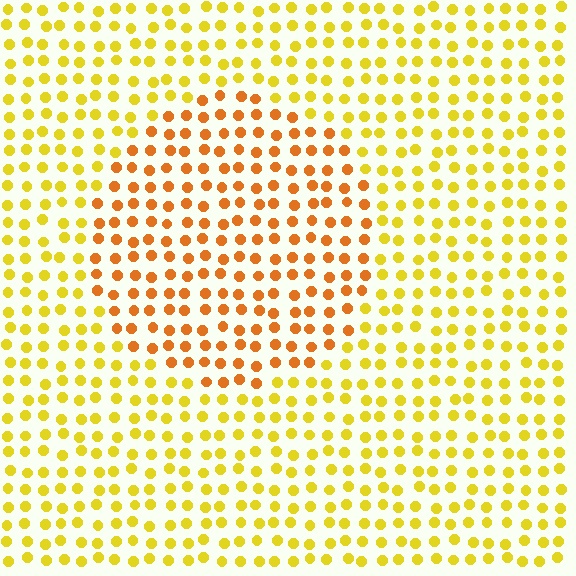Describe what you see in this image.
The image is filled with small yellow elements in a uniform arrangement. A circle-shaped region is visible where the elements are tinted to a slightly different hue, forming a subtle color boundary.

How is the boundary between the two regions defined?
The boundary is defined purely by a slight shift in hue (about 31 degrees). Spacing, size, and orientation are identical on both sides.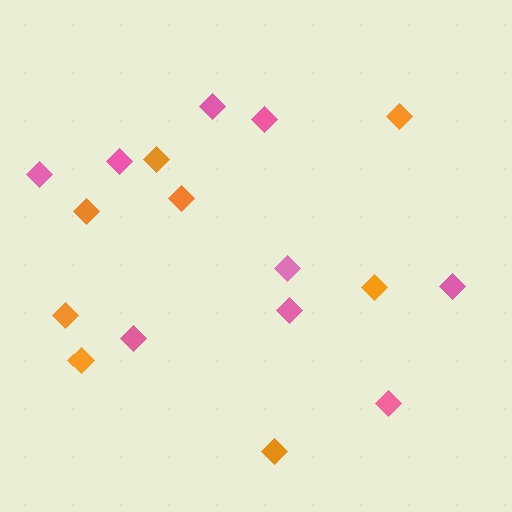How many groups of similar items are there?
There are 2 groups: one group of orange diamonds (8) and one group of pink diamonds (9).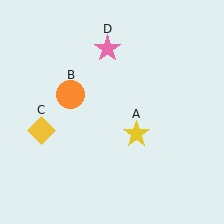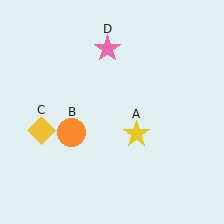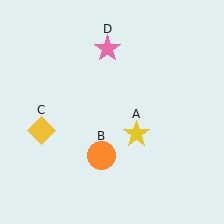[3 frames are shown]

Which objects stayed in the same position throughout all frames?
Yellow star (object A) and yellow diamond (object C) and pink star (object D) remained stationary.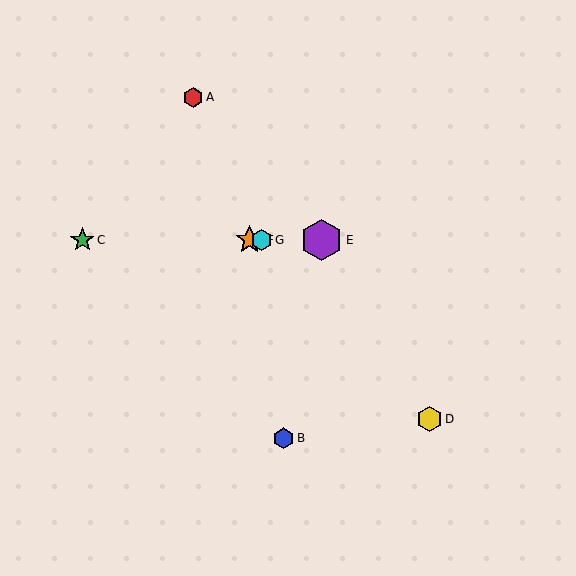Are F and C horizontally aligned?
Yes, both are at y≈240.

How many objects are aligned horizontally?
4 objects (C, E, F, G) are aligned horizontally.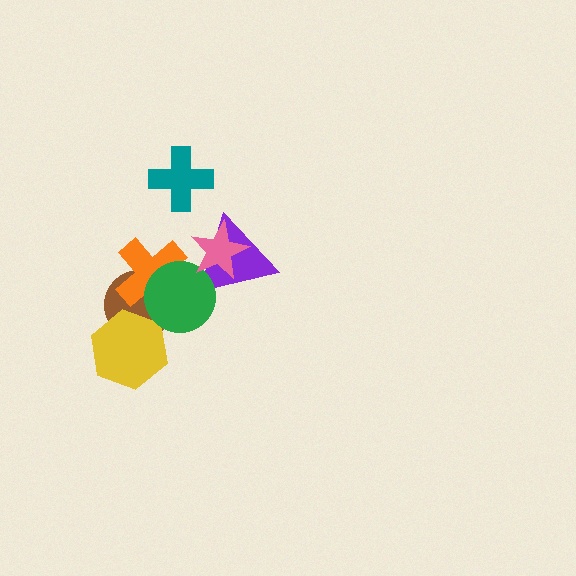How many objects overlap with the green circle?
3 objects overlap with the green circle.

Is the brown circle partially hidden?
Yes, it is partially covered by another shape.